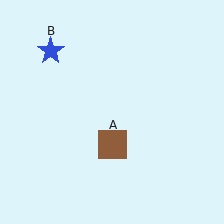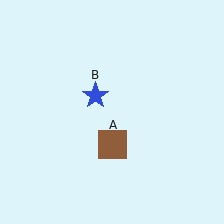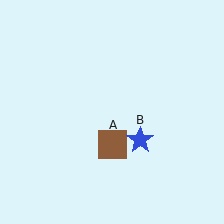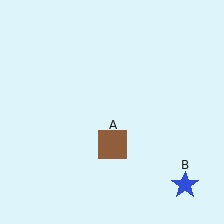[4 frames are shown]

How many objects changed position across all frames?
1 object changed position: blue star (object B).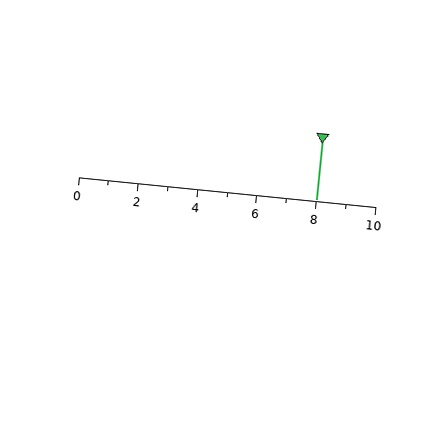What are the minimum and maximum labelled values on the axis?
The axis runs from 0 to 10.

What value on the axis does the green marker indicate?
The marker indicates approximately 8.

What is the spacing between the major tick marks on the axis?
The major ticks are spaced 2 apart.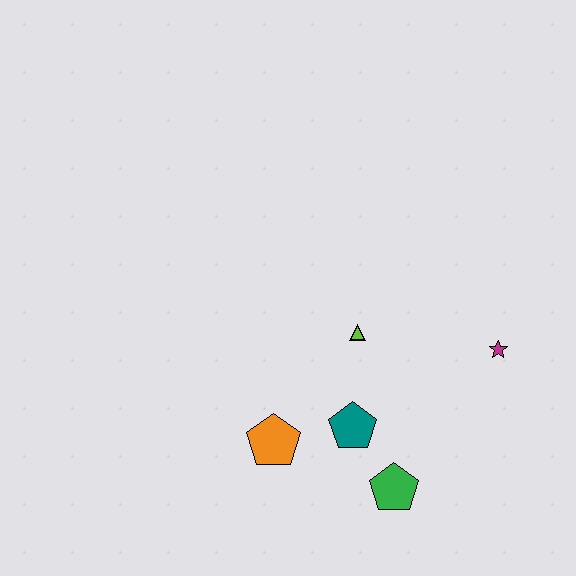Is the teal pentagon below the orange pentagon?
No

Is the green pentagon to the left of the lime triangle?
No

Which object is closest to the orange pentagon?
The teal pentagon is closest to the orange pentagon.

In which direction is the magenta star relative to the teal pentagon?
The magenta star is to the right of the teal pentagon.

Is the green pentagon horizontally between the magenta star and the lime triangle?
Yes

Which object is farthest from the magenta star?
The orange pentagon is farthest from the magenta star.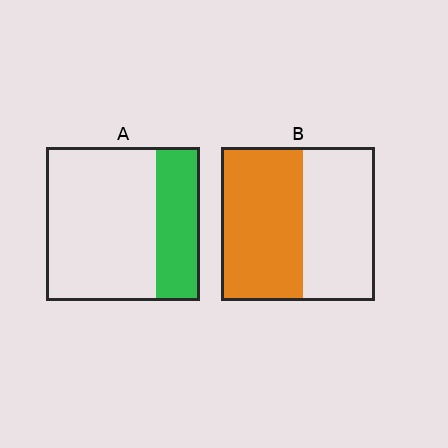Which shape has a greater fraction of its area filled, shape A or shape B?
Shape B.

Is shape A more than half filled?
No.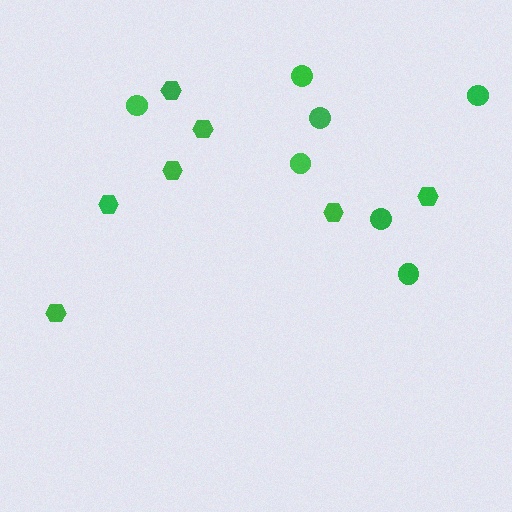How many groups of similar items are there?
There are 2 groups: one group of circles (7) and one group of hexagons (7).